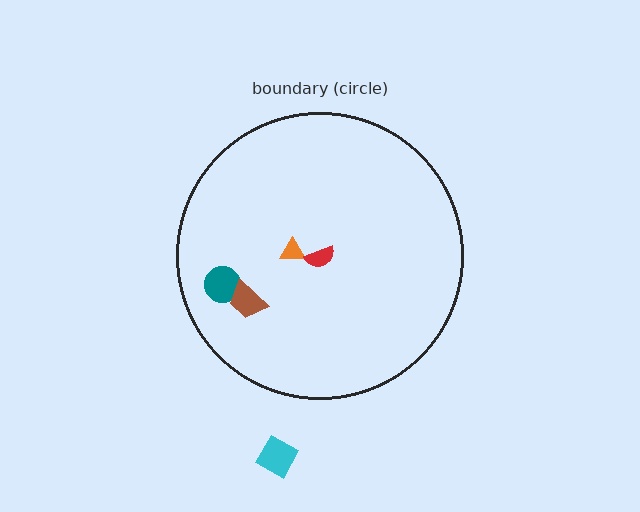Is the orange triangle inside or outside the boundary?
Inside.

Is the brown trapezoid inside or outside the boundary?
Inside.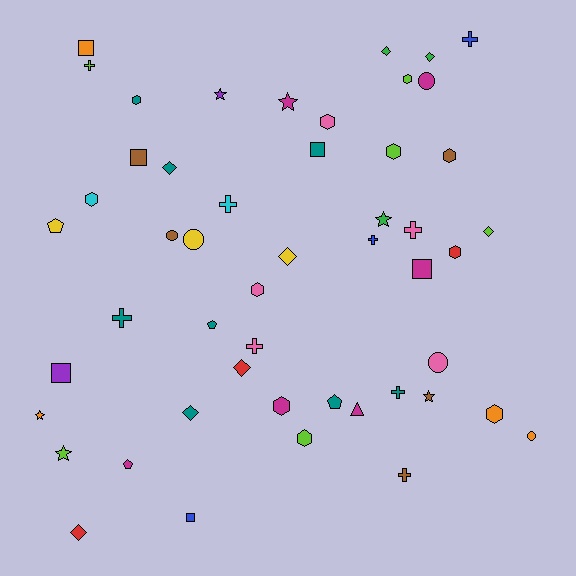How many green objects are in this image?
There are 3 green objects.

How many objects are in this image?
There are 50 objects.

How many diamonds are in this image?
There are 8 diamonds.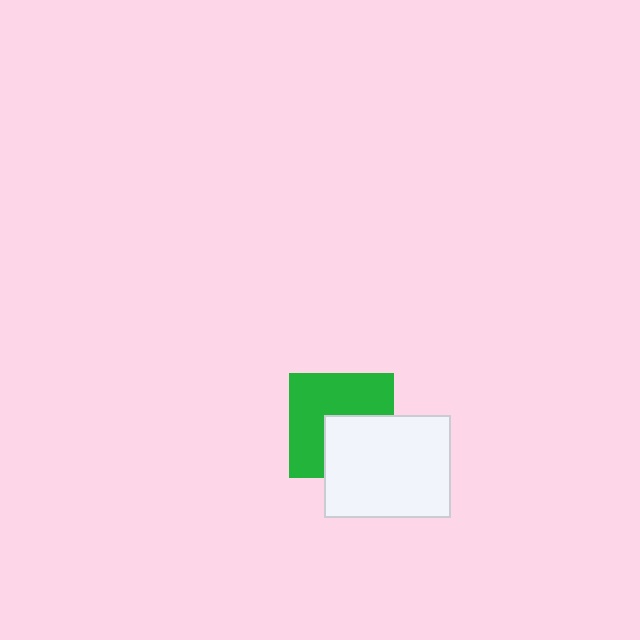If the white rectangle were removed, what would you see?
You would see the complete green square.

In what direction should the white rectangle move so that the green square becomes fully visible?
The white rectangle should move toward the lower-right. That is the shortest direction to clear the overlap and leave the green square fully visible.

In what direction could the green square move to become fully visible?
The green square could move toward the upper-left. That would shift it out from behind the white rectangle entirely.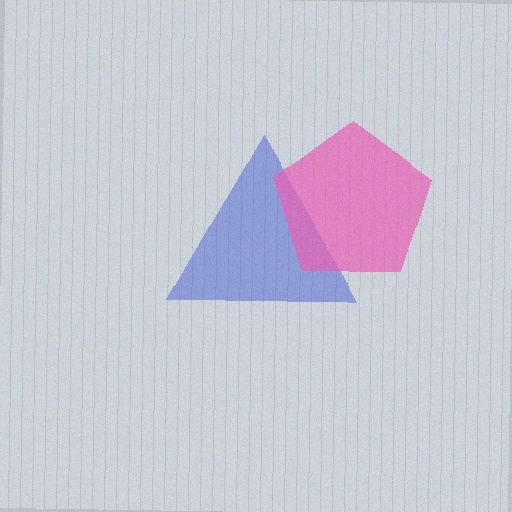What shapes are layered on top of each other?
The layered shapes are: a blue triangle, a pink pentagon.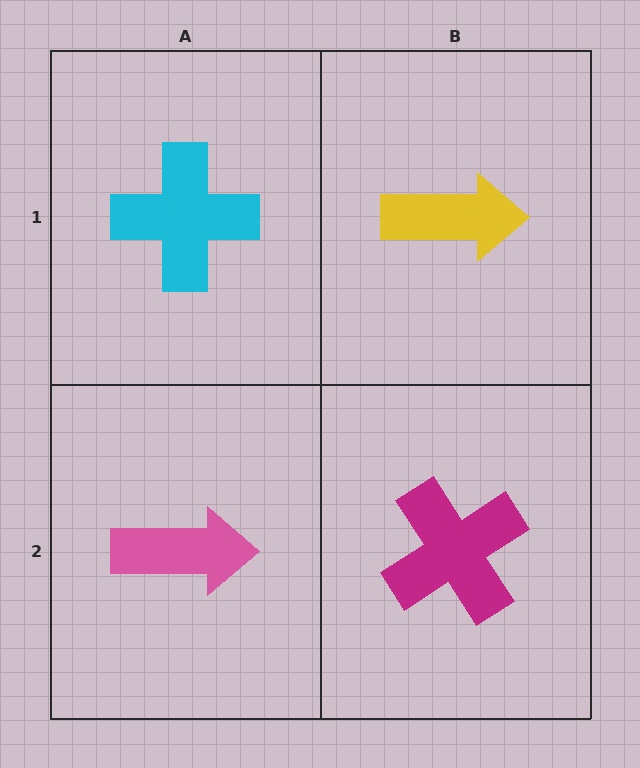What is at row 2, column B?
A magenta cross.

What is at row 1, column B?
A yellow arrow.